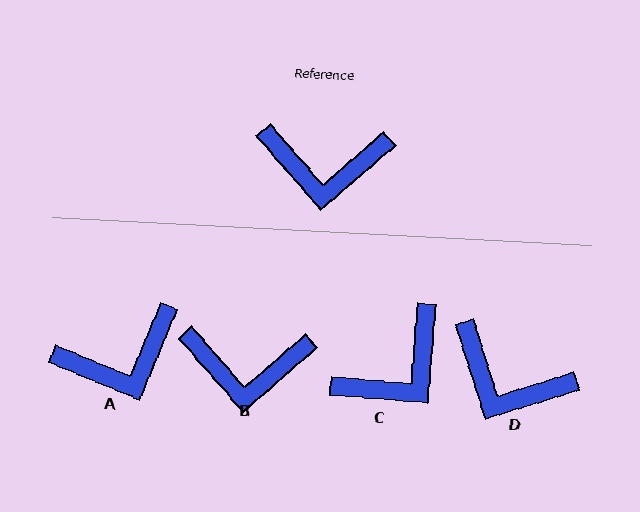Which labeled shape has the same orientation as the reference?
B.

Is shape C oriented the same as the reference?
No, it is off by about 44 degrees.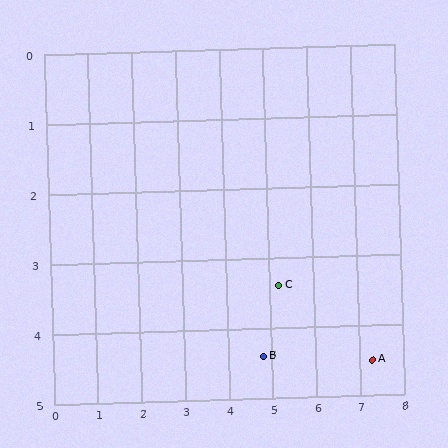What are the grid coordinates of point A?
Point A is at approximately (7.3, 4.5).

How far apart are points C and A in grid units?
Points C and A are about 2.4 grid units apart.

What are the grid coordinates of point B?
Point B is at approximately (4.8, 4.4).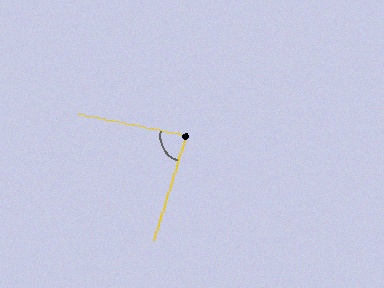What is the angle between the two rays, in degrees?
Approximately 85 degrees.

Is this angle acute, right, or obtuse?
It is acute.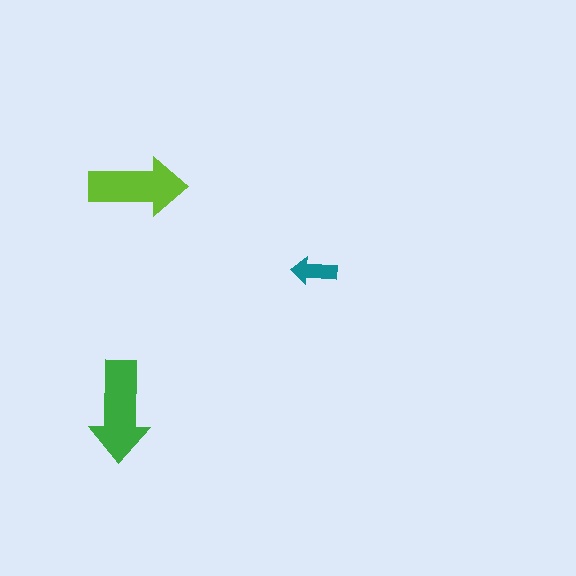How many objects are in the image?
There are 3 objects in the image.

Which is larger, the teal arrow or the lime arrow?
The lime one.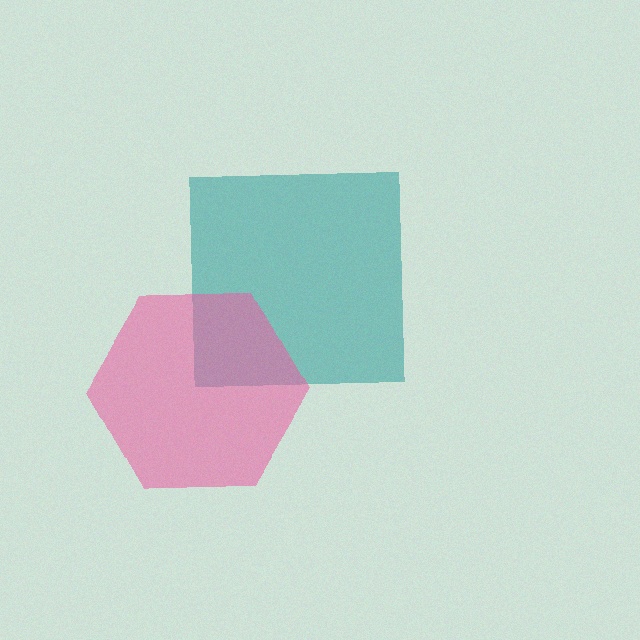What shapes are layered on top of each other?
The layered shapes are: a teal square, a pink hexagon.